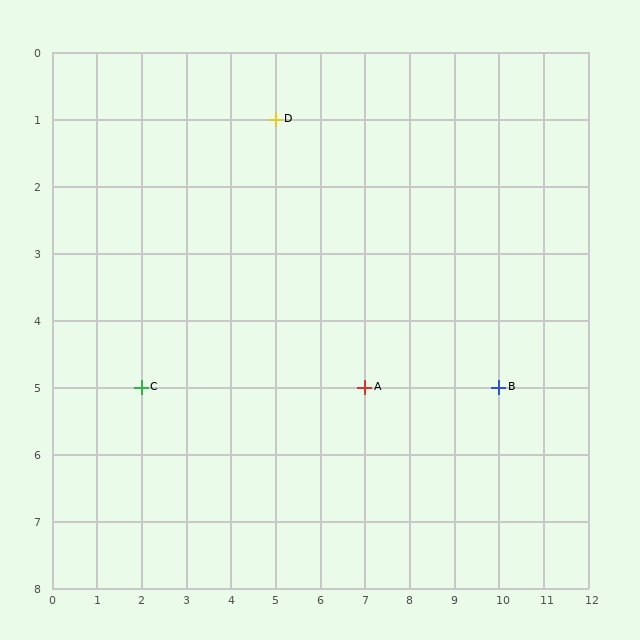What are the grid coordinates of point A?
Point A is at grid coordinates (7, 5).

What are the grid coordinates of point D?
Point D is at grid coordinates (5, 1).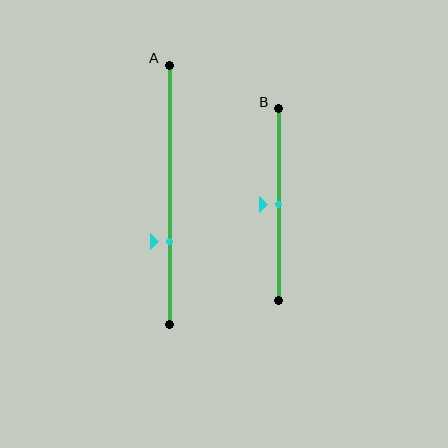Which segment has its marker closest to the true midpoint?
Segment B has its marker closest to the true midpoint.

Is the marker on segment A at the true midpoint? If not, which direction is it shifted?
No, the marker on segment A is shifted downward by about 18% of the segment length.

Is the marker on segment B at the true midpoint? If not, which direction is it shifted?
Yes, the marker on segment B is at the true midpoint.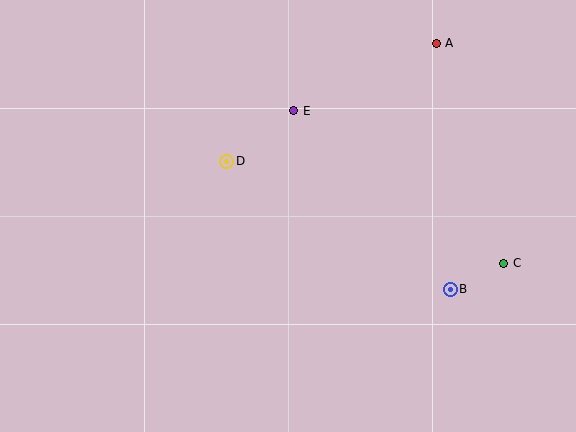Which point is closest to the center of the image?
Point D at (227, 161) is closest to the center.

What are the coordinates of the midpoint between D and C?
The midpoint between D and C is at (365, 212).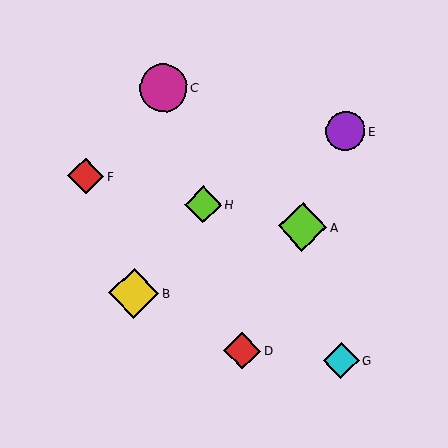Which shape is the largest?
The yellow diamond (labeled B) is the largest.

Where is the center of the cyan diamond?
The center of the cyan diamond is at (341, 360).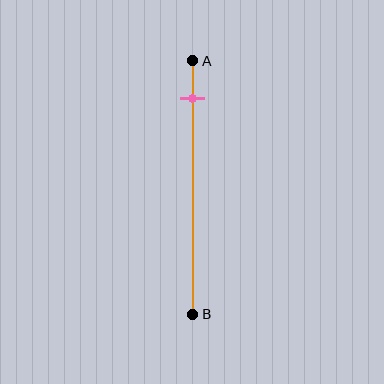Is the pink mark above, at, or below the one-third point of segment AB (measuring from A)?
The pink mark is above the one-third point of segment AB.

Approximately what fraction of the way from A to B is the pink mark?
The pink mark is approximately 15% of the way from A to B.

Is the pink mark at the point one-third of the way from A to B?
No, the mark is at about 15% from A, not at the 33% one-third point.